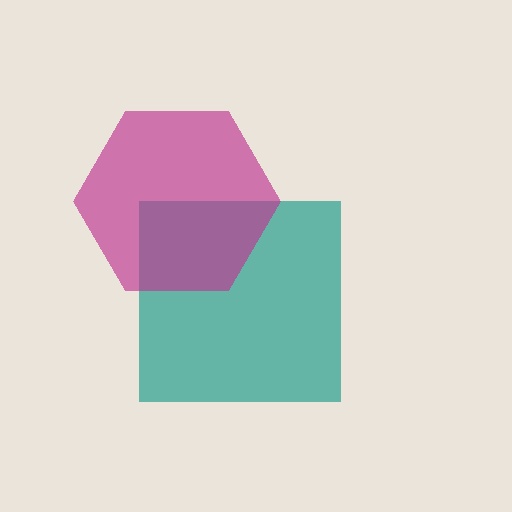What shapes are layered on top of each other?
The layered shapes are: a teal square, a magenta hexagon.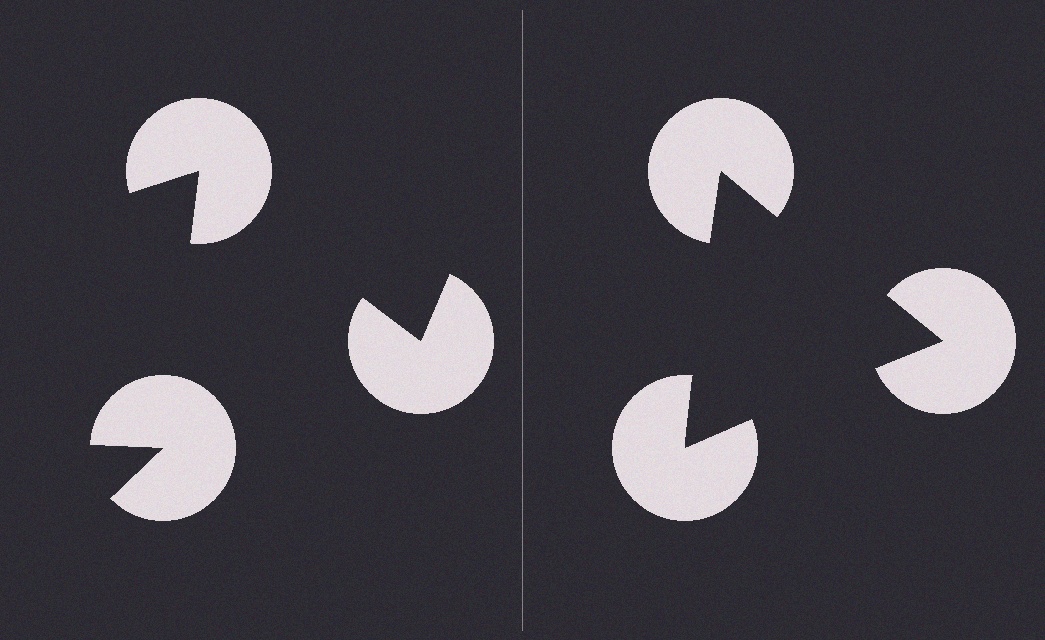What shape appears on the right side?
An illusory triangle.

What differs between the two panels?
The pac-man discs are positioned identically on both sides; only the wedge orientations differ. On the right they align to a triangle; on the left they are misaligned.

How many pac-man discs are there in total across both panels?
6 — 3 on each side.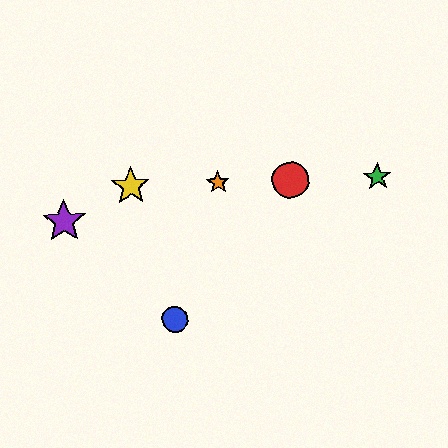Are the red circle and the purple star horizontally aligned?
No, the red circle is at y≈180 and the purple star is at y≈221.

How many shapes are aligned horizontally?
4 shapes (the red circle, the green star, the yellow star, the orange star) are aligned horizontally.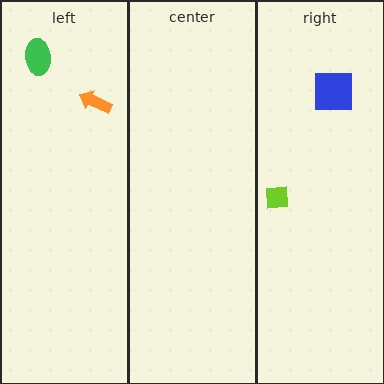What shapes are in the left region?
The orange arrow, the green ellipse.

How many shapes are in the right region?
2.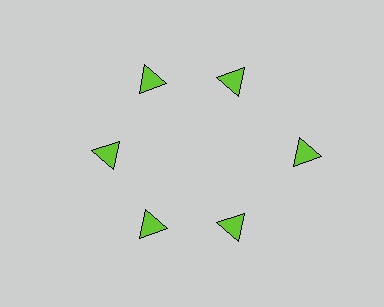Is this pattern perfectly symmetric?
No. The 6 lime triangles are arranged in a ring, but one element near the 3 o'clock position is pushed outward from the center, breaking the 6-fold rotational symmetry.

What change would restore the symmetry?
The symmetry would be restored by moving it inward, back onto the ring so that all 6 triangles sit at equal angles and equal distance from the center.